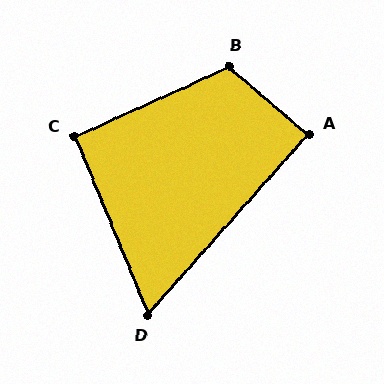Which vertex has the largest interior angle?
B, at approximately 116 degrees.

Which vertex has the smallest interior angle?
D, at approximately 64 degrees.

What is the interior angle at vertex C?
Approximately 91 degrees (approximately right).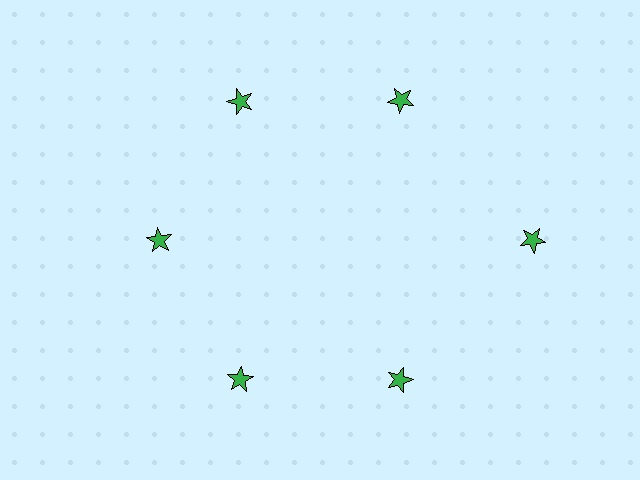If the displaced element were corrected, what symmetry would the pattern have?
It would have 6-fold rotational symmetry — the pattern would map onto itself every 60 degrees.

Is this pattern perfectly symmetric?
No. The 6 green stars are arranged in a ring, but one element near the 3 o'clock position is pushed outward from the center, breaking the 6-fold rotational symmetry.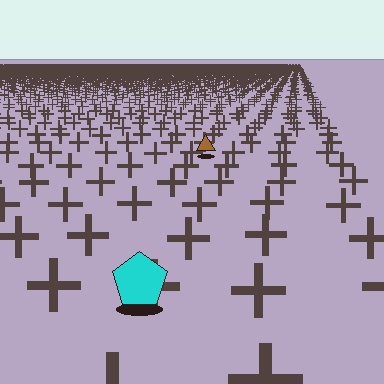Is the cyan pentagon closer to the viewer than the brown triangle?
Yes. The cyan pentagon is closer — you can tell from the texture gradient: the ground texture is coarser near it.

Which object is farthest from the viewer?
The brown triangle is farthest from the viewer. It appears smaller and the ground texture around it is denser.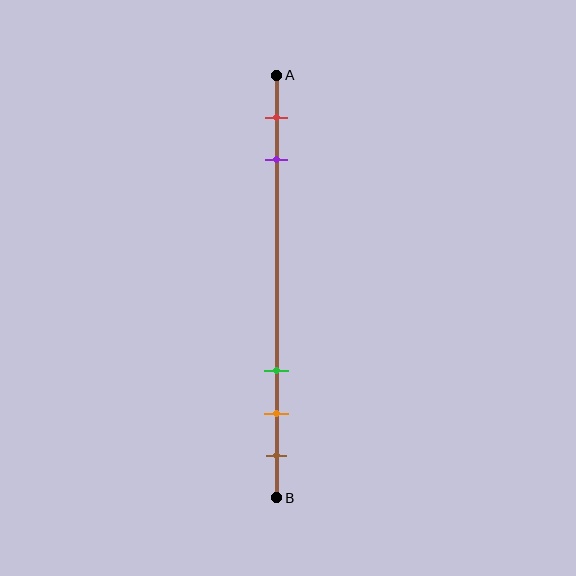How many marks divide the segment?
There are 5 marks dividing the segment.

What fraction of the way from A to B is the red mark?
The red mark is approximately 10% (0.1) of the way from A to B.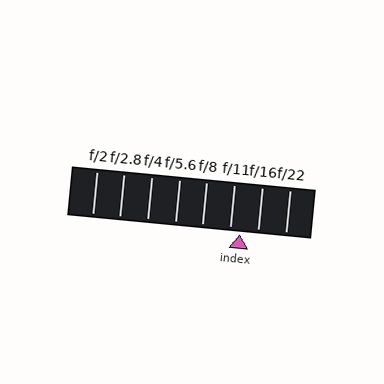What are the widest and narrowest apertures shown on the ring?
The widest aperture shown is f/2 and the narrowest is f/22.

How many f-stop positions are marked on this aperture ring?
There are 8 f-stop positions marked.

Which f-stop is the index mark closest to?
The index mark is closest to f/11.